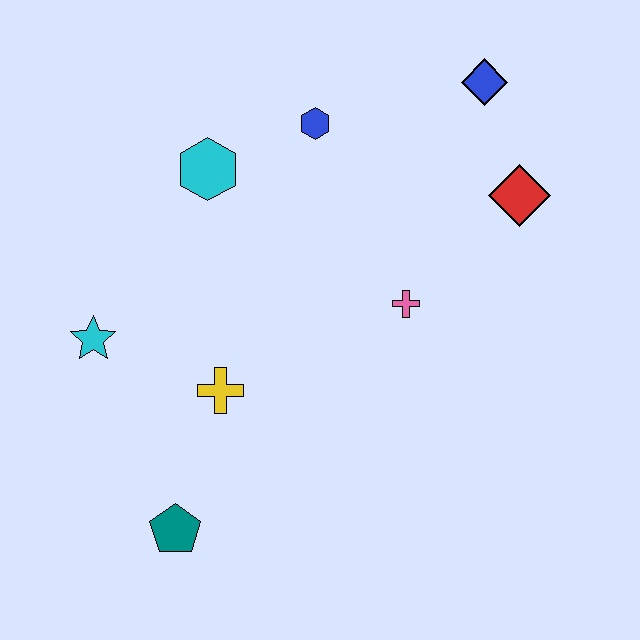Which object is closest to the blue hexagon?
The cyan hexagon is closest to the blue hexagon.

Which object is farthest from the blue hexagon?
The teal pentagon is farthest from the blue hexagon.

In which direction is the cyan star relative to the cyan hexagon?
The cyan star is below the cyan hexagon.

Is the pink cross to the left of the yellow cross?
No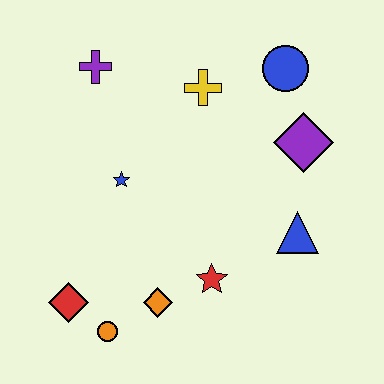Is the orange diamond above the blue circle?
No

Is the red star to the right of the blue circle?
No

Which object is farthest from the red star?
The purple cross is farthest from the red star.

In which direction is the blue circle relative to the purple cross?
The blue circle is to the right of the purple cross.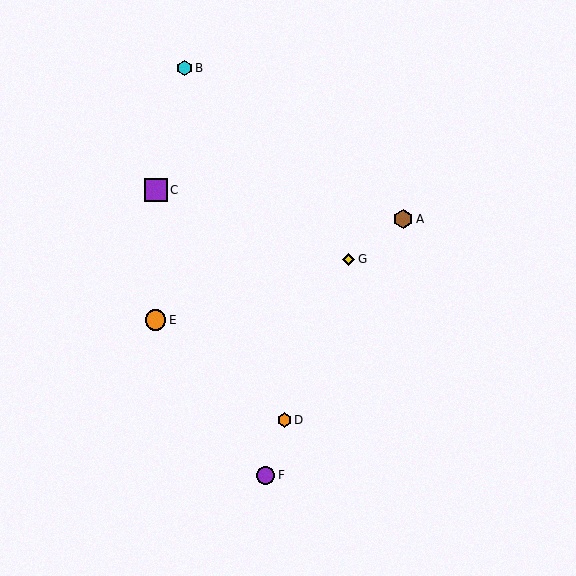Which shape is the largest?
The purple square (labeled C) is the largest.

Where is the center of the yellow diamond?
The center of the yellow diamond is at (349, 259).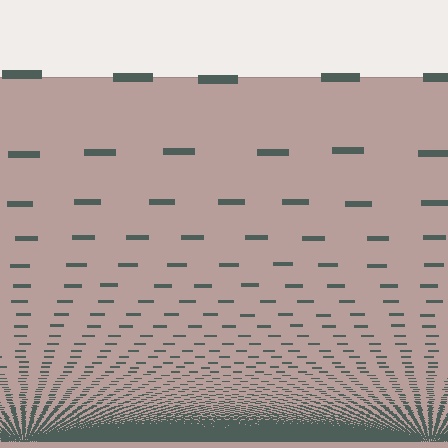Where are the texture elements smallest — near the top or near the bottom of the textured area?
Near the bottom.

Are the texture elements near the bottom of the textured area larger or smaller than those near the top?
Smaller. The gradient is inverted — elements near the bottom are smaller and denser.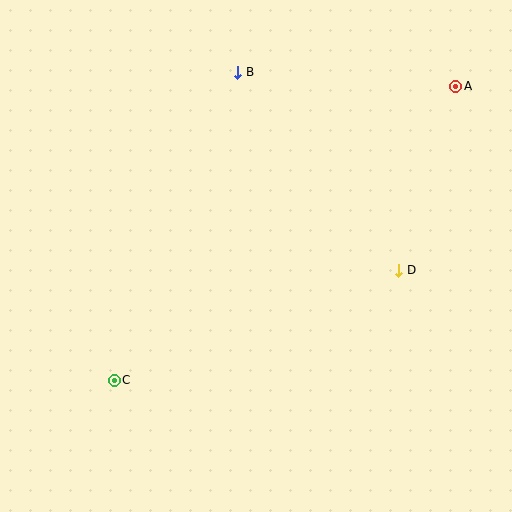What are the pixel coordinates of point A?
Point A is at (456, 86).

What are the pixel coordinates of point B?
Point B is at (238, 72).